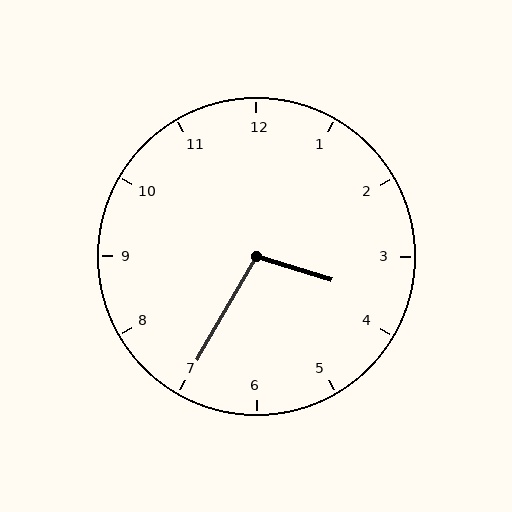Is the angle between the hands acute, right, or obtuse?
It is obtuse.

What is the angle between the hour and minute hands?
Approximately 102 degrees.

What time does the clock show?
3:35.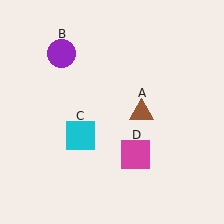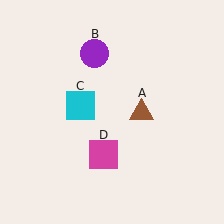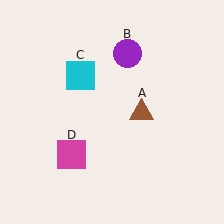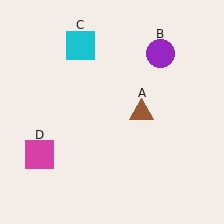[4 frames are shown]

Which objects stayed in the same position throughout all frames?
Brown triangle (object A) remained stationary.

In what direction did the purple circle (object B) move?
The purple circle (object B) moved right.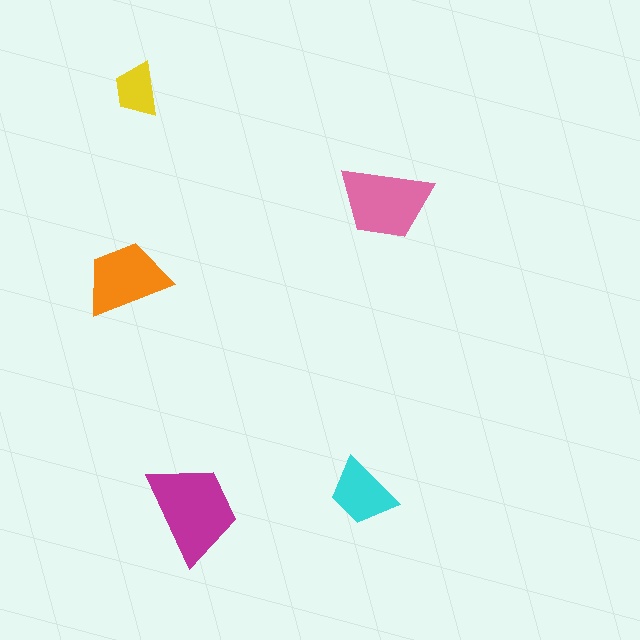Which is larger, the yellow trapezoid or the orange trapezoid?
The orange one.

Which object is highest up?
The yellow trapezoid is topmost.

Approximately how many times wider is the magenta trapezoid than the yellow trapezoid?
About 2 times wider.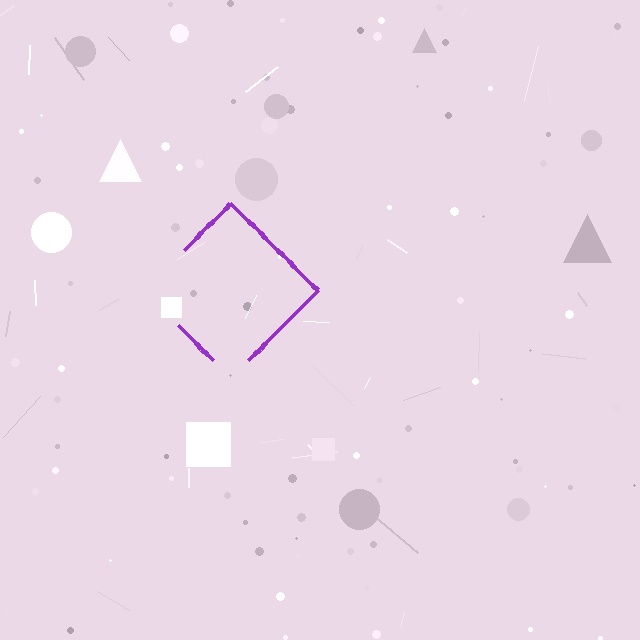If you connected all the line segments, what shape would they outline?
They would outline a diamond.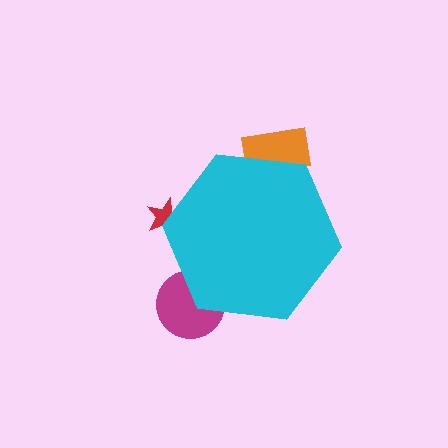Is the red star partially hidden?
Yes, the red star is partially hidden behind the cyan hexagon.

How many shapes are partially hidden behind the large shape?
3 shapes are partially hidden.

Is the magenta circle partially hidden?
Yes, the magenta circle is partially hidden behind the cyan hexagon.